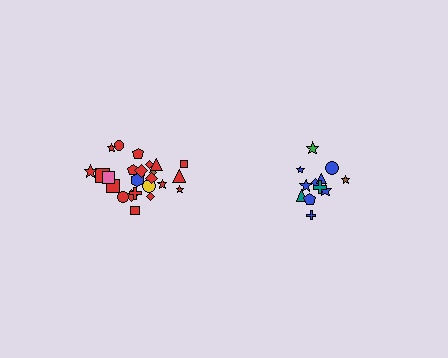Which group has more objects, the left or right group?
The left group.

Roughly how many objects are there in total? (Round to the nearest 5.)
Roughly 35 objects in total.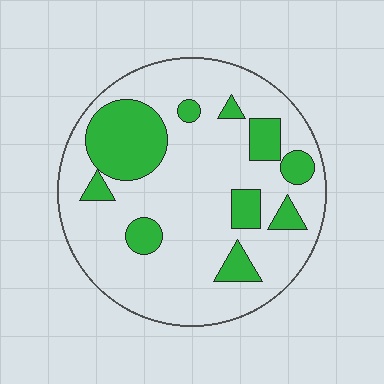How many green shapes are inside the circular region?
10.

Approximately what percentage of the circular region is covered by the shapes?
Approximately 25%.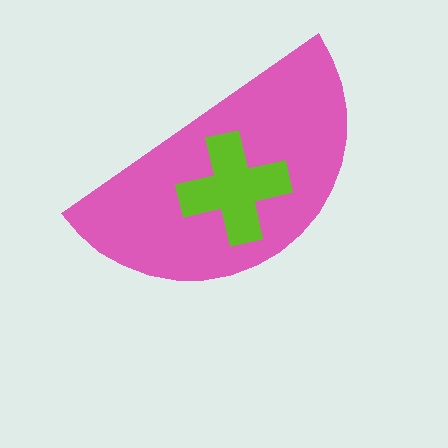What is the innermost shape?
The lime cross.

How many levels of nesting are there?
2.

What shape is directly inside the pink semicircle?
The lime cross.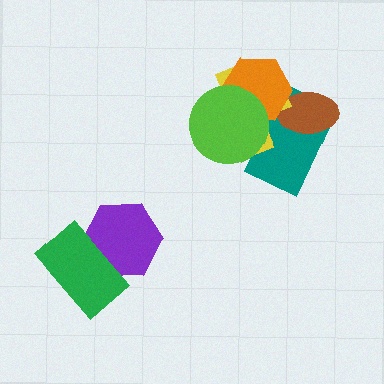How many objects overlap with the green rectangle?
1 object overlaps with the green rectangle.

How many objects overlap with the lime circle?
3 objects overlap with the lime circle.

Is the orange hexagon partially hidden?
Yes, it is partially covered by another shape.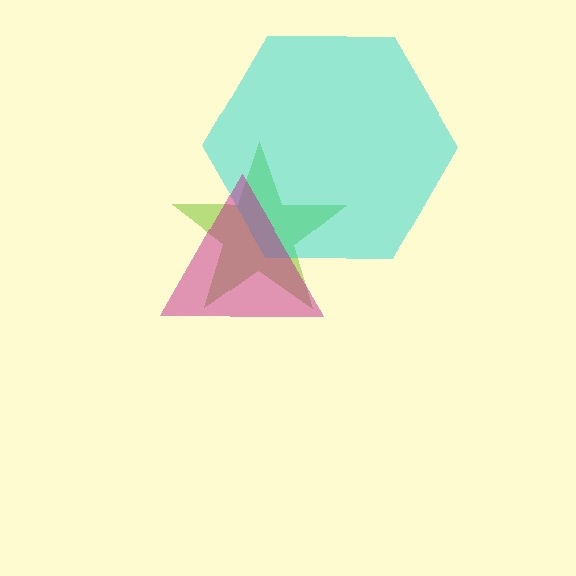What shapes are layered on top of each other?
The layered shapes are: a lime star, a cyan hexagon, a magenta triangle.